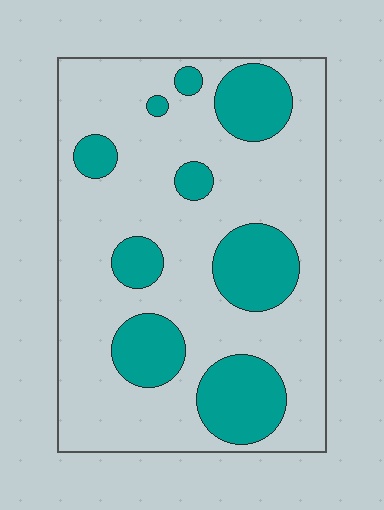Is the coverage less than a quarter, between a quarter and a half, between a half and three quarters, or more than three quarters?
Between a quarter and a half.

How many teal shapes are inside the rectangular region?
9.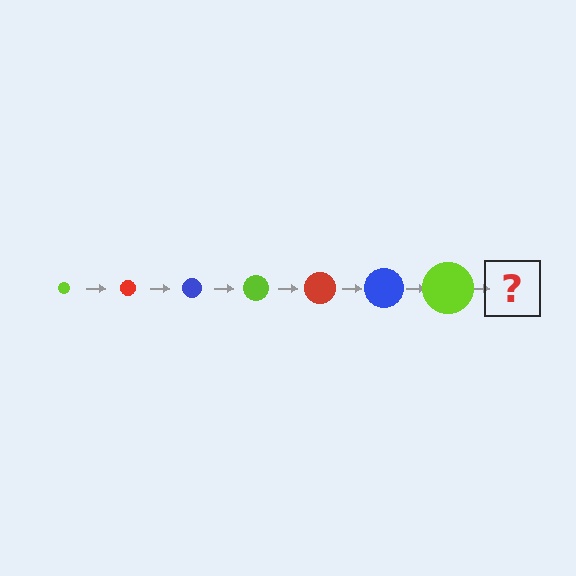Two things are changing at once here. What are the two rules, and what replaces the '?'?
The two rules are that the circle grows larger each step and the color cycles through lime, red, and blue. The '?' should be a red circle, larger than the previous one.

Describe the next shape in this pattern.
It should be a red circle, larger than the previous one.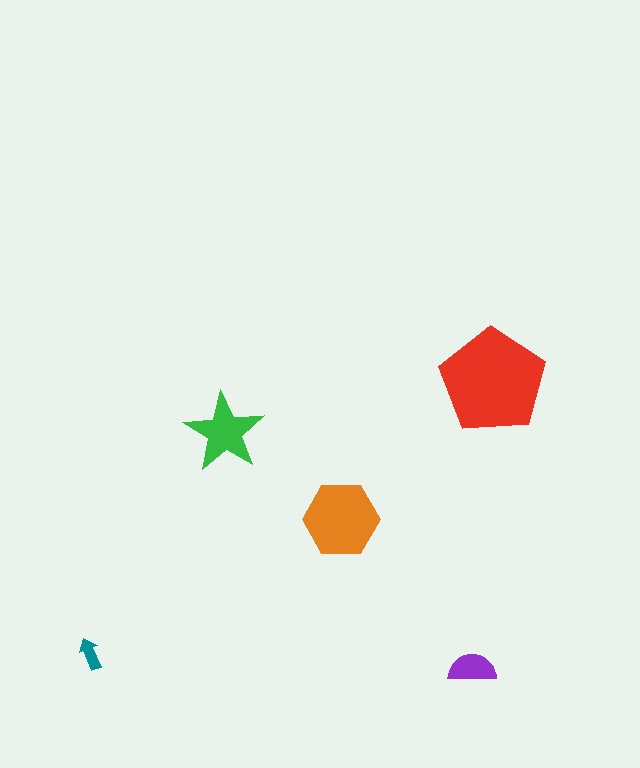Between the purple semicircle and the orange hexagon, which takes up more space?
The orange hexagon.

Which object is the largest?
The red pentagon.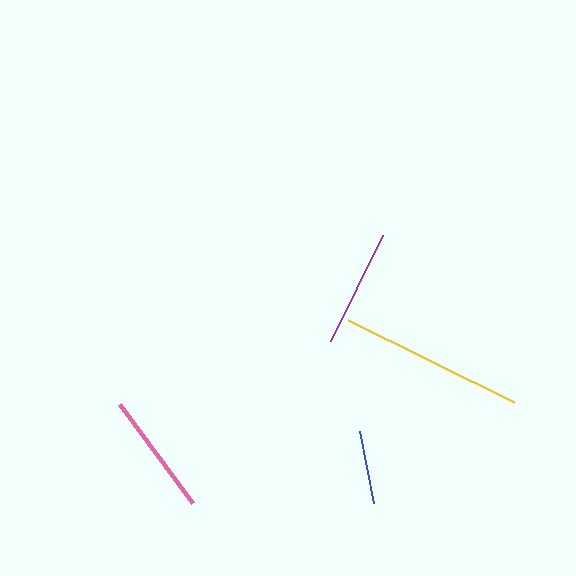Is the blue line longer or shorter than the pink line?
The pink line is longer than the blue line.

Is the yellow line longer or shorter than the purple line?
The yellow line is longer than the purple line.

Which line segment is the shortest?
The blue line is the shortest at approximately 74 pixels.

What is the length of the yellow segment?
The yellow segment is approximately 186 pixels long.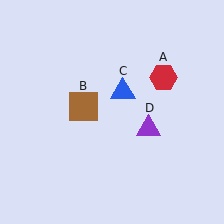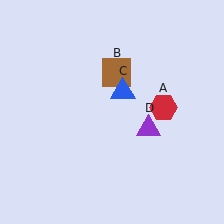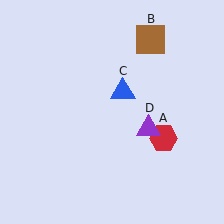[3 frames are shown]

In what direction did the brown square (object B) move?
The brown square (object B) moved up and to the right.